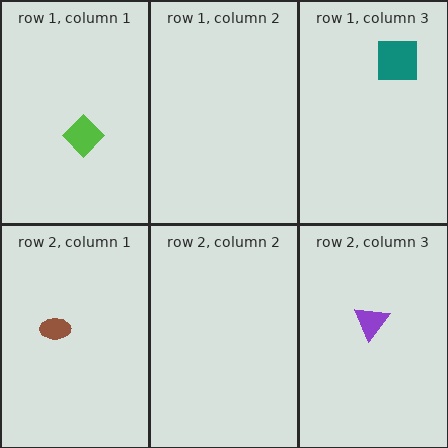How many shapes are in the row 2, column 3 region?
1.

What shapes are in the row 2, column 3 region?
The purple triangle.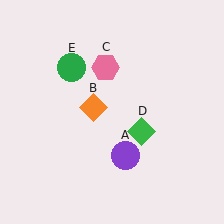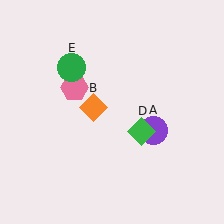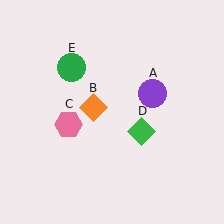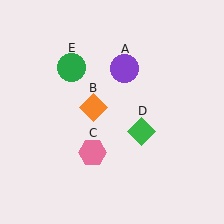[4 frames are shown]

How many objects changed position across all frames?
2 objects changed position: purple circle (object A), pink hexagon (object C).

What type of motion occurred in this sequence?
The purple circle (object A), pink hexagon (object C) rotated counterclockwise around the center of the scene.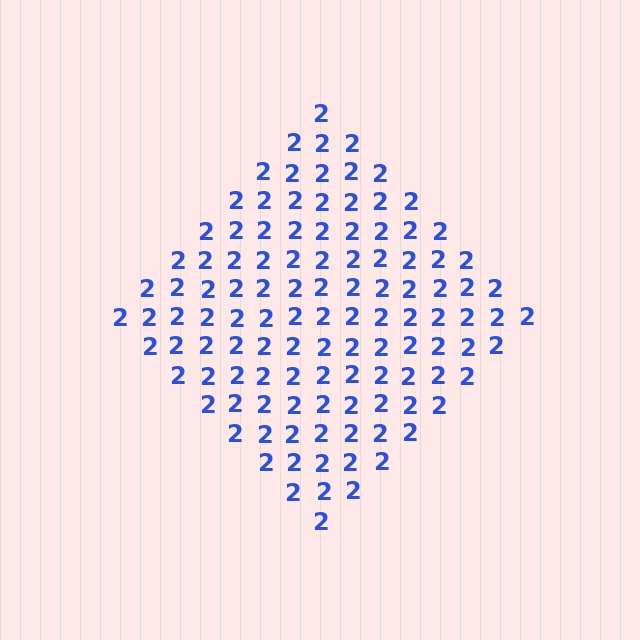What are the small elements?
The small elements are digit 2's.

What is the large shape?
The large shape is a diamond.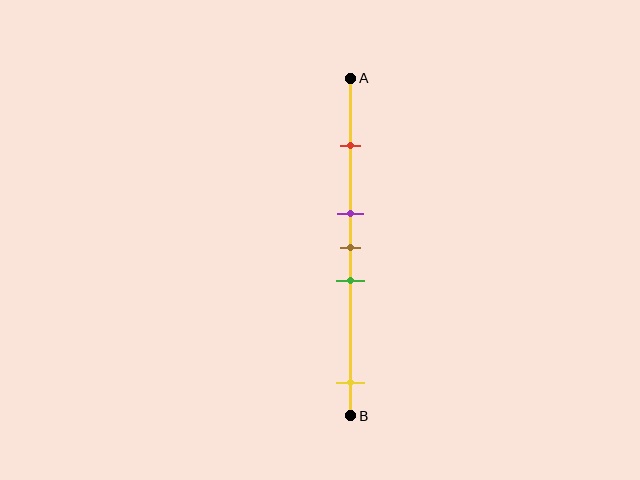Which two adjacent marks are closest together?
The purple and brown marks are the closest adjacent pair.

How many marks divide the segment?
There are 5 marks dividing the segment.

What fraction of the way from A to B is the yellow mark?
The yellow mark is approximately 90% (0.9) of the way from A to B.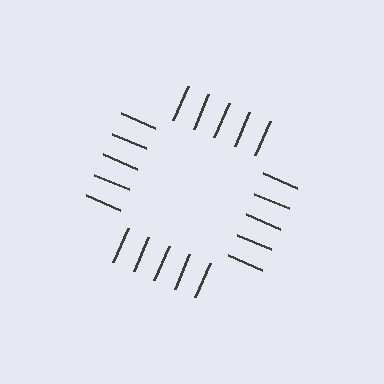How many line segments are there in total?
20 — 5 along each of the 4 edges.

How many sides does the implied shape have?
4 sides — the line-ends trace a square.